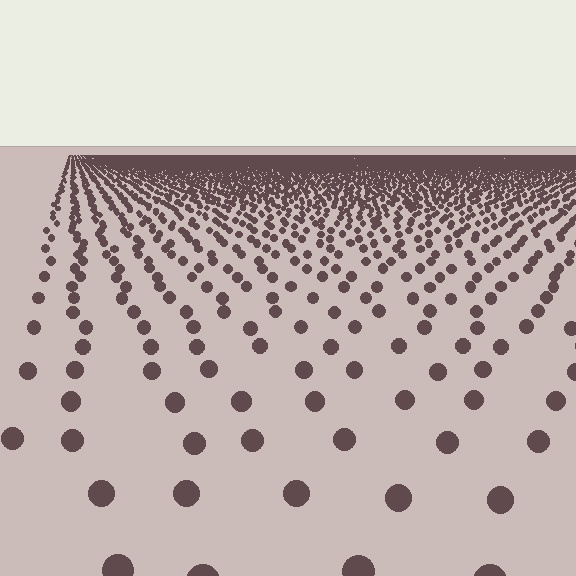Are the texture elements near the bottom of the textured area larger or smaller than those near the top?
Larger. Near the bottom, elements are closer to the viewer and appear at a bigger on-screen size.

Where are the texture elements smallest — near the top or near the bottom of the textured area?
Near the top.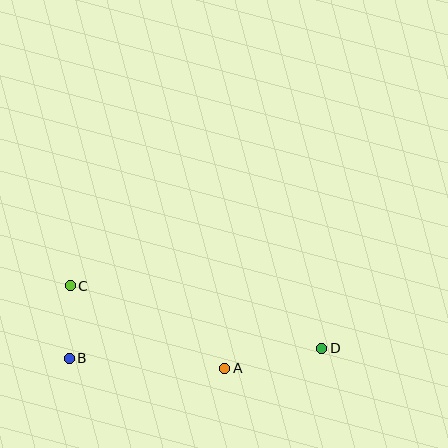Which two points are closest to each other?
Points B and C are closest to each other.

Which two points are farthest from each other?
Points C and D are farthest from each other.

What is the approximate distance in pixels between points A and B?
The distance between A and B is approximately 156 pixels.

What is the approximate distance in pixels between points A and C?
The distance between A and C is approximately 175 pixels.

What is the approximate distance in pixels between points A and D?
The distance between A and D is approximately 99 pixels.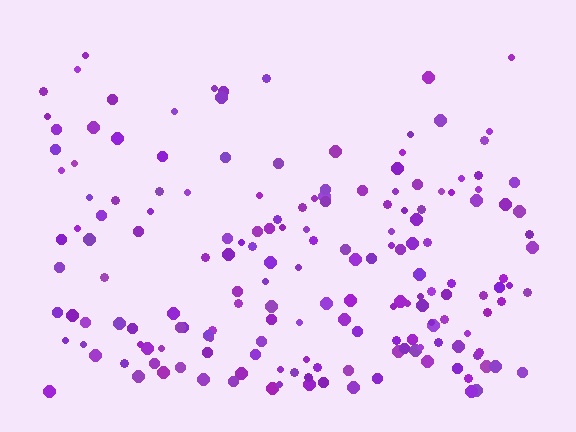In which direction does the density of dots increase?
From top to bottom, with the bottom side densest.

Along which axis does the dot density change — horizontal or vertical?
Vertical.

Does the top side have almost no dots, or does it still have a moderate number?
Still a moderate number, just noticeably fewer than the bottom.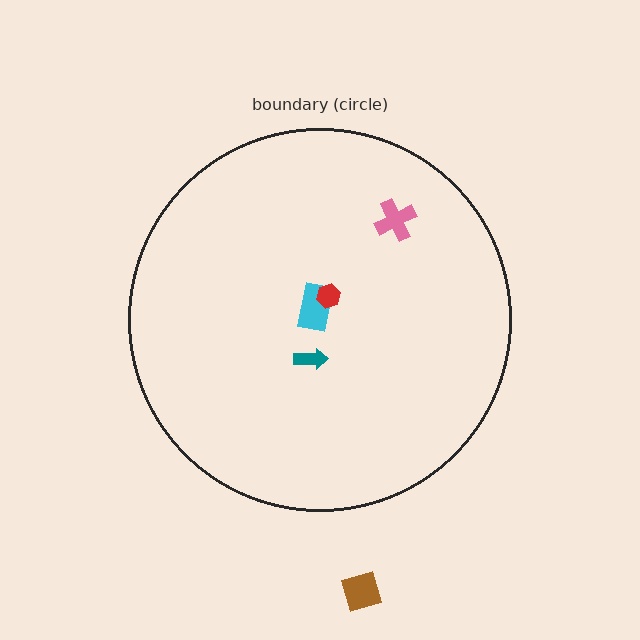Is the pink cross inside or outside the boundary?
Inside.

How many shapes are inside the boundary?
4 inside, 1 outside.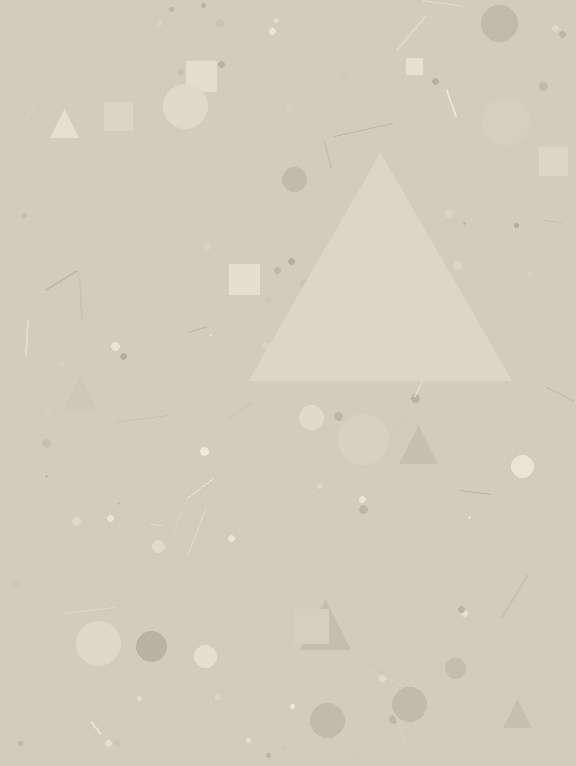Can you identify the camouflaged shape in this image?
The camouflaged shape is a triangle.